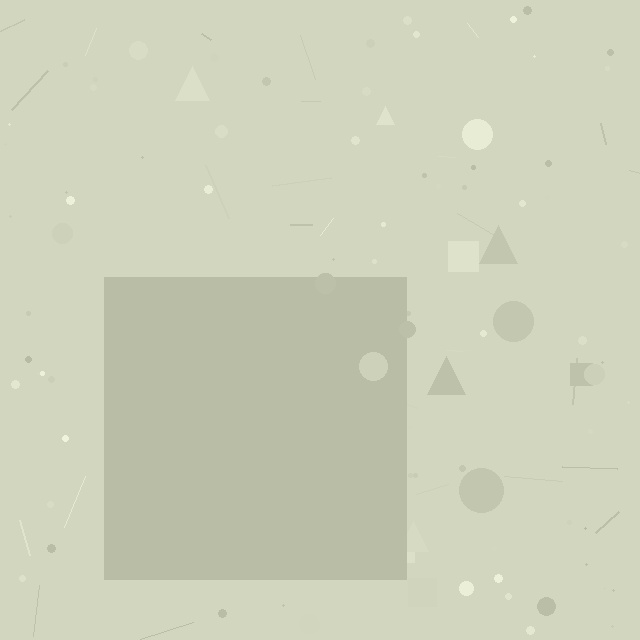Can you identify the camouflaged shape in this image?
The camouflaged shape is a square.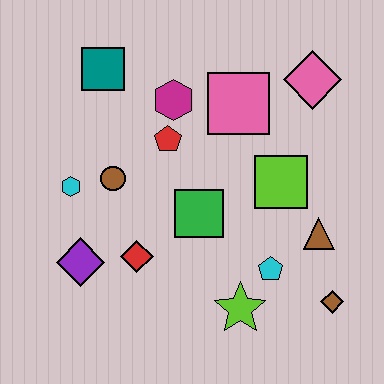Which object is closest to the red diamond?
The purple diamond is closest to the red diamond.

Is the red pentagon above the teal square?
No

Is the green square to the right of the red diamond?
Yes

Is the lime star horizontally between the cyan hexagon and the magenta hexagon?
No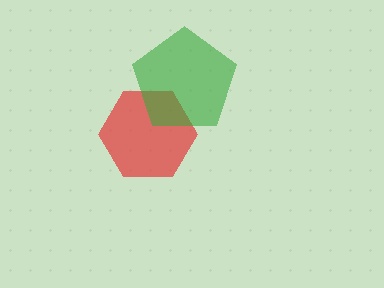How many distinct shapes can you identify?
There are 2 distinct shapes: a red hexagon, a green pentagon.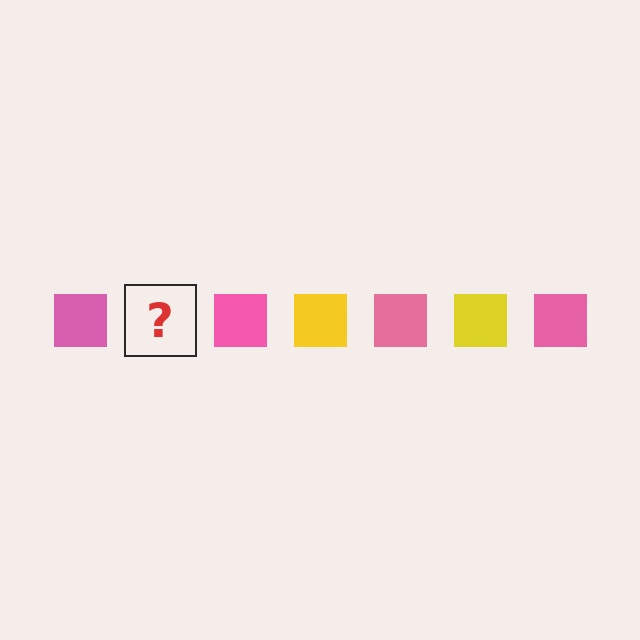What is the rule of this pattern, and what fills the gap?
The rule is that the pattern cycles through pink, yellow squares. The gap should be filled with a yellow square.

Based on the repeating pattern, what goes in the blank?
The blank should be a yellow square.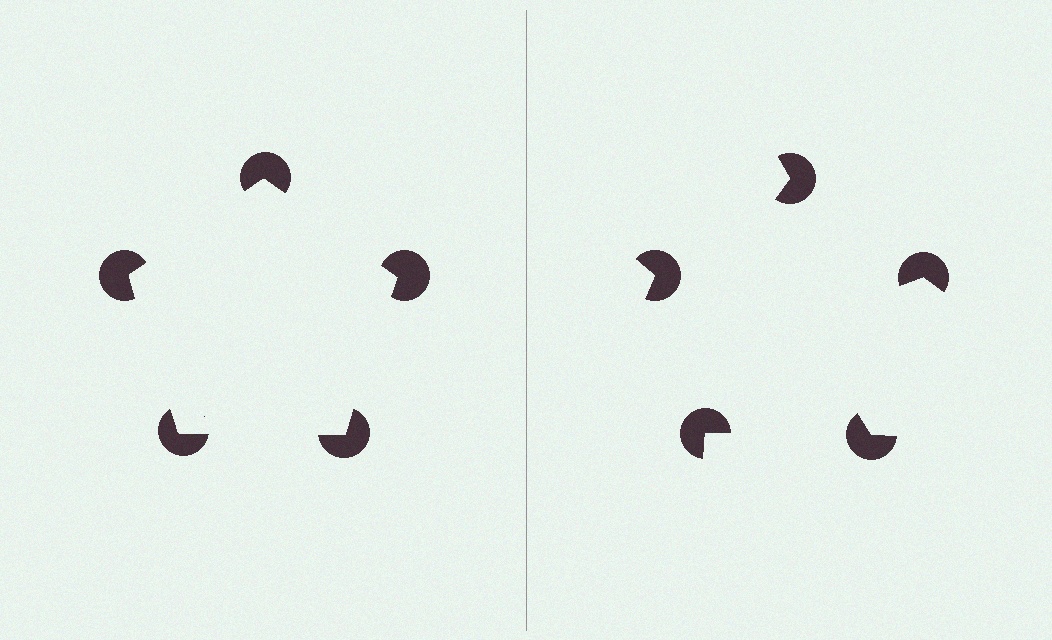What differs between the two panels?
The pac-man discs are positioned identically on both sides; only the wedge orientations differ. On the left they align to a pentagon; on the right they are misaligned.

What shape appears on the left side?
An illusory pentagon.